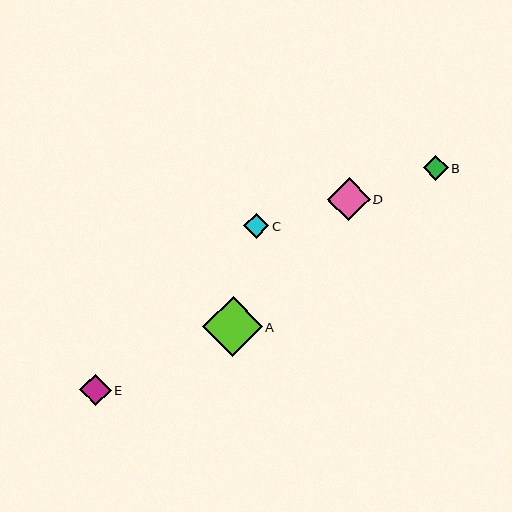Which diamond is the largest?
Diamond A is the largest with a size of approximately 59 pixels.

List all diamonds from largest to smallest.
From largest to smallest: A, D, E, C, B.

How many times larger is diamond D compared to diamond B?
Diamond D is approximately 1.8 times the size of diamond B.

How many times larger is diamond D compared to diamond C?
Diamond D is approximately 1.7 times the size of diamond C.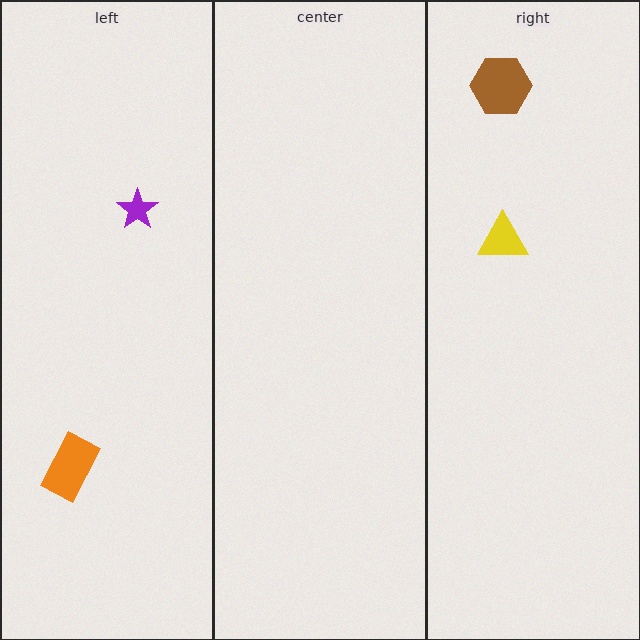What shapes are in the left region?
The purple star, the orange rectangle.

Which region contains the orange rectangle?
The left region.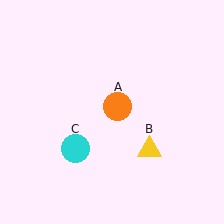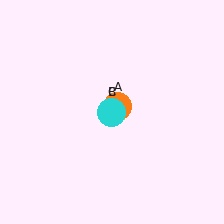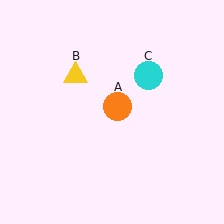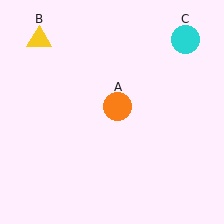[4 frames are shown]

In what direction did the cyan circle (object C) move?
The cyan circle (object C) moved up and to the right.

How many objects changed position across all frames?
2 objects changed position: yellow triangle (object B), cyan circle (object C).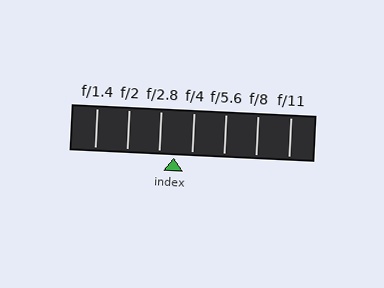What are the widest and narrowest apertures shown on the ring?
The widest aperture shown is f/1.4 and the narrowest is f/11.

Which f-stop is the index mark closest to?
The index mark is closest to f/2.8.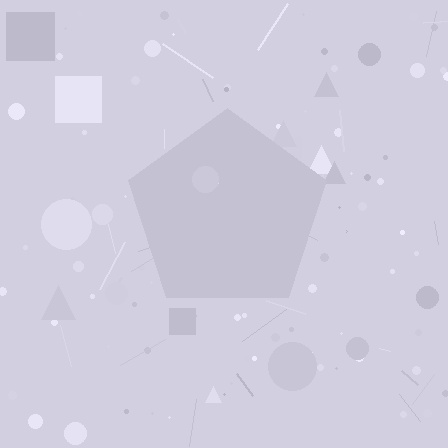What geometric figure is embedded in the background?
A pentagon is embedded in the background.